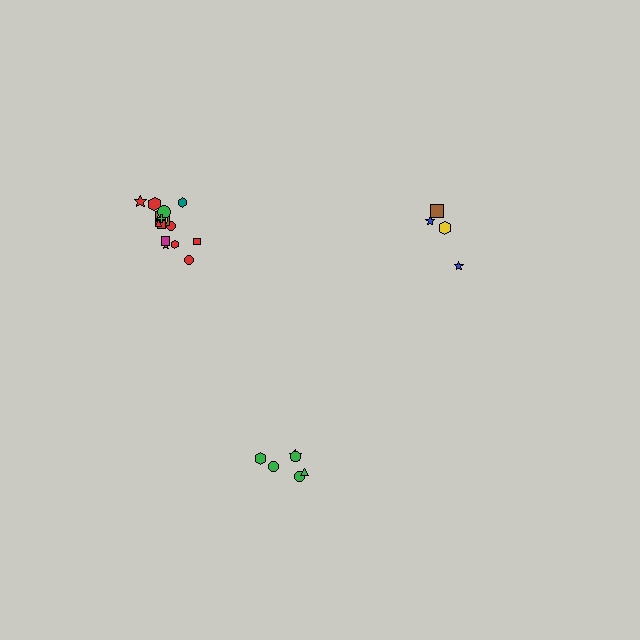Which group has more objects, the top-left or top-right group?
The top-left group.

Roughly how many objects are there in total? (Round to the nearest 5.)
Roughly 25 objects in total.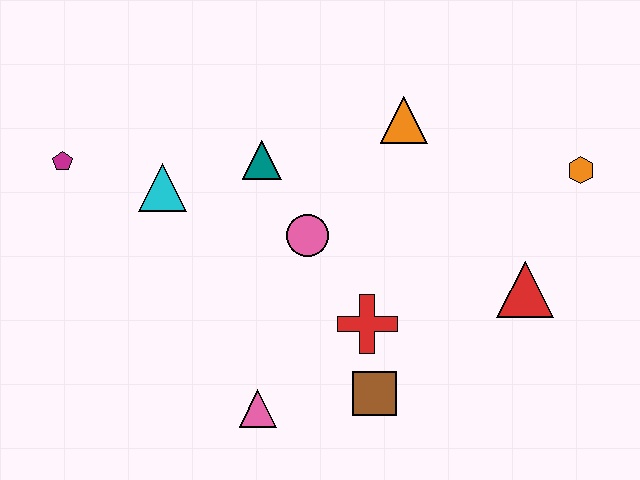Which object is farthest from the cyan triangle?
The orange hexagon is farthest from the cyan triangle.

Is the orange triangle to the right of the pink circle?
Yes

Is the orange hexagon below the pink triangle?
No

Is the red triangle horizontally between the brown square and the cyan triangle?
No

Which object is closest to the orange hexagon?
The red triangle is closest to the orange hexagon.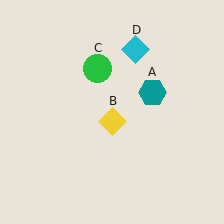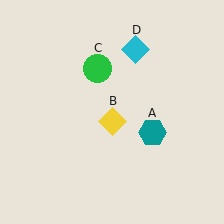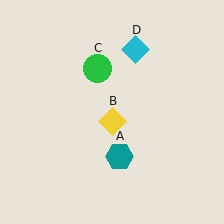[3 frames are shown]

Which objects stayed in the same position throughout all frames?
Yellow diamond (object B) and green circle (object C) and cyan diamond (object D) remained stationary.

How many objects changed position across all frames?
1 object changed position: teal hexagon (object A).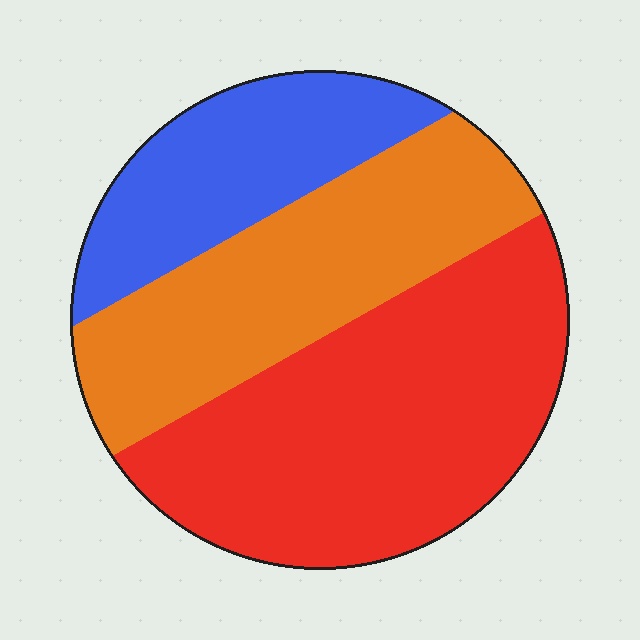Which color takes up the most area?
Red, at roughly 45%.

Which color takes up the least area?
Blue, at roughly 20%.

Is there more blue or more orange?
Orange.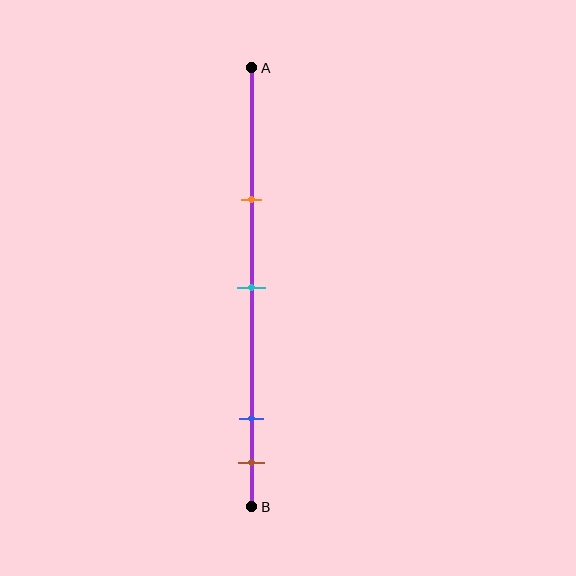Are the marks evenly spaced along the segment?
No, the marks are not evenly spaced.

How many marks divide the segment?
There are 4 marks dividing the segment.